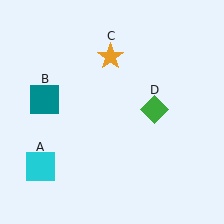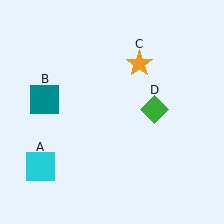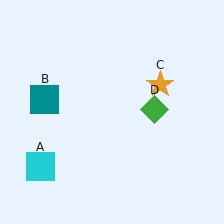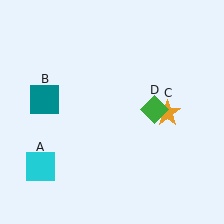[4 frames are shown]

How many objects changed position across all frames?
1 object changed position: orange star (object C).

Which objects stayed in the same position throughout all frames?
Cyan square (object A) and teal square (object B) and green diamond (object D) remained stationary.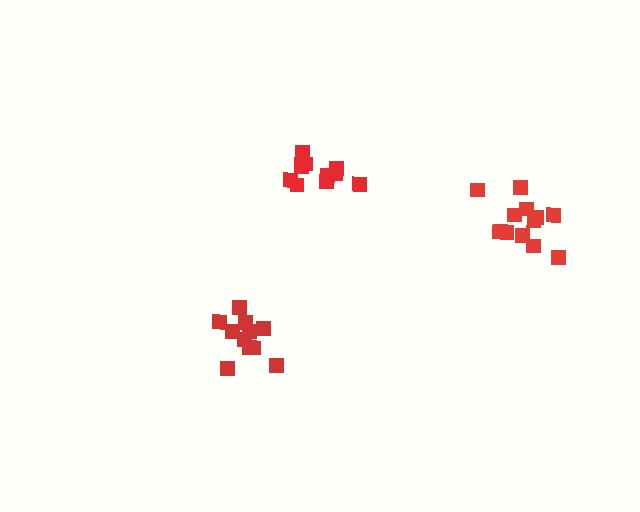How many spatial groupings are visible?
There are 3 spatial groupings.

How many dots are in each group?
Group 1: 10 dots, Group 2: 12 dots, Group 3: 11 dots (33 total).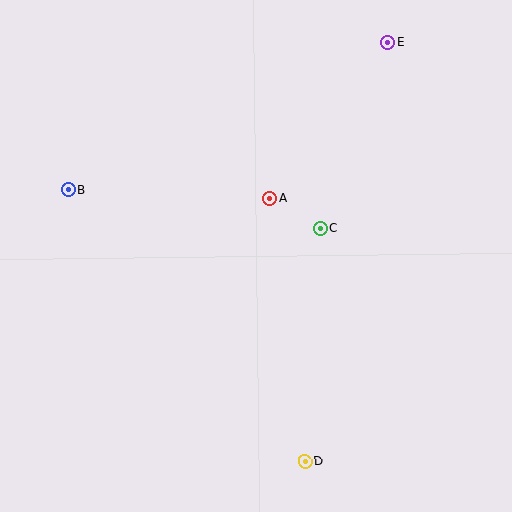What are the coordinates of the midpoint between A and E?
The midpoint between A and E is at (329, 120).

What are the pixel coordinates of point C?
Point C is at (320, 228).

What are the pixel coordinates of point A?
Point A is at (270, 198).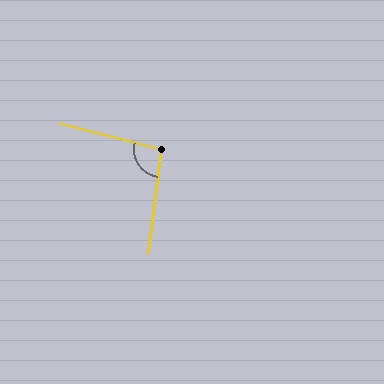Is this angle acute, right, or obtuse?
It is obtuse.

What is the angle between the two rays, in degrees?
Approximately 97 degrees.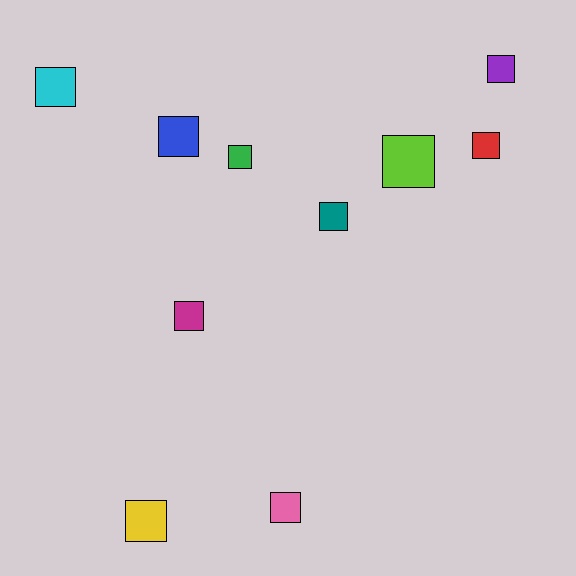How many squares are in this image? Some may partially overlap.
There are 10 squares.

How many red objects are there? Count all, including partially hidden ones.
There is 1 red object.